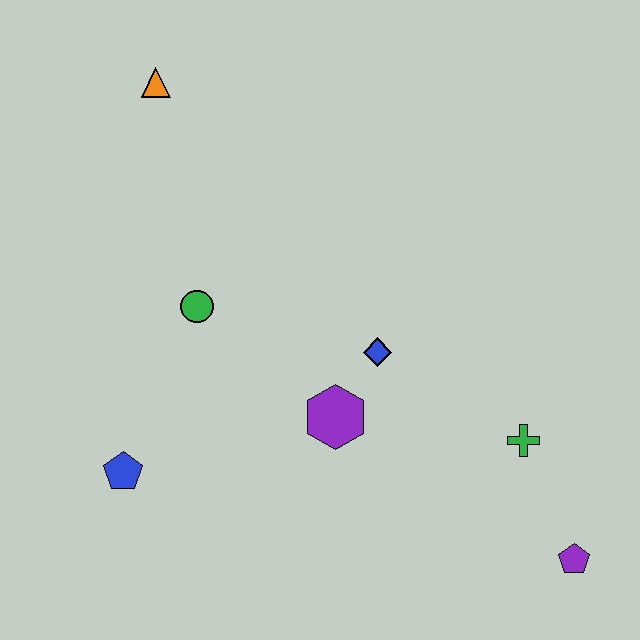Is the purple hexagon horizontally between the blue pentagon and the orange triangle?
No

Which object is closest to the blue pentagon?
The green circle is closest to the blue pentagon.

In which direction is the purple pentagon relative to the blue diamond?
The purple pentagon is below the blue diamond.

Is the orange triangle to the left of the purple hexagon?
Yes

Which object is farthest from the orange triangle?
The purple pentagon is farthest from the orange triangle.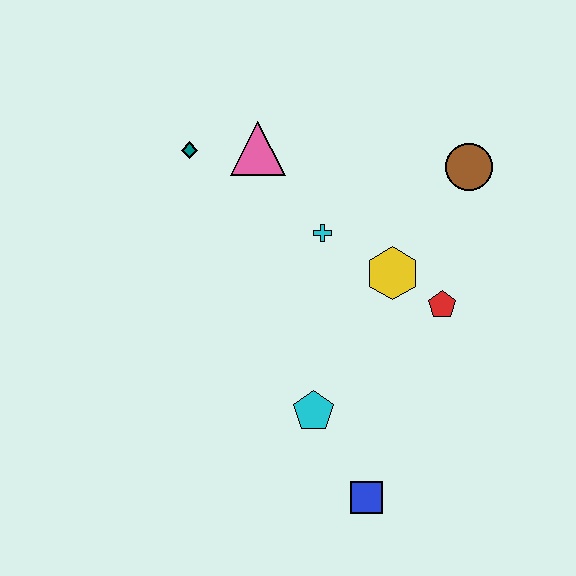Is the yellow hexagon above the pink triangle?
No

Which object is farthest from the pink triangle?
The blue square is farthest from the pink triangle.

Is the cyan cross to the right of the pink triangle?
Yes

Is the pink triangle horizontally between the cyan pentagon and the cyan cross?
No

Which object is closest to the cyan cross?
The yellow hexagon is closest to the cyan cross.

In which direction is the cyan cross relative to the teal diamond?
The cyan cross is to the right of the teal diamond.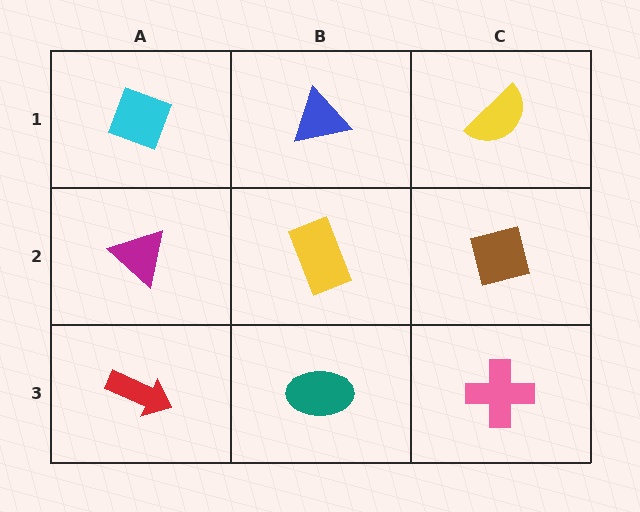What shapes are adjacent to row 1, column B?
A yellow rectangle (row 2, column B), a cyan diamond (row 1, column A), a yellow semicircle (row 1, column C).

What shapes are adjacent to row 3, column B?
A yellow rectangle (row 2, column B), a red arrow (row 3, column A), a pink cross (row 3, column C).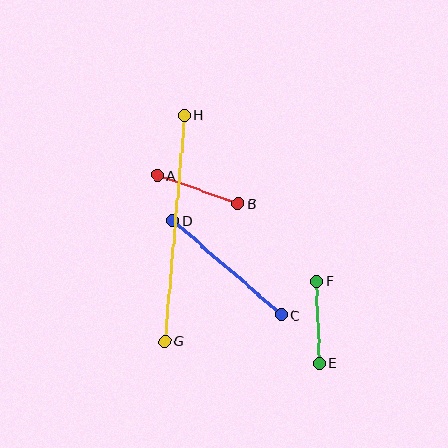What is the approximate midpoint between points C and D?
The midpoint is at approximately (227, 268) pixels.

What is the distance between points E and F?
The distance is approximately 82 pixels.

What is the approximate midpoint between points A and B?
The midpoint is at approximately (198, 189) pixels.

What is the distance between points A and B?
The distance is approximately 86 pixels.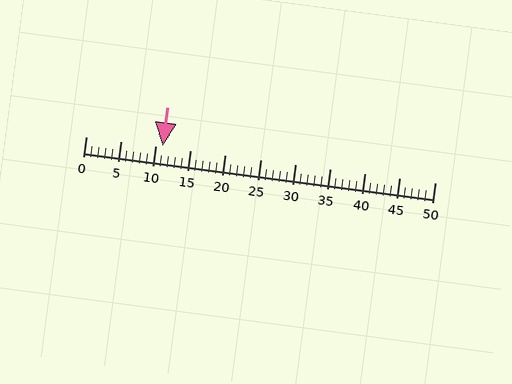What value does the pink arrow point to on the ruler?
The pink arrow points to approximately 11.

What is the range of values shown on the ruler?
The ruler shows values from 0 to 50.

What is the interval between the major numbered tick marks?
The major tick marks are spaced 5 units apart.